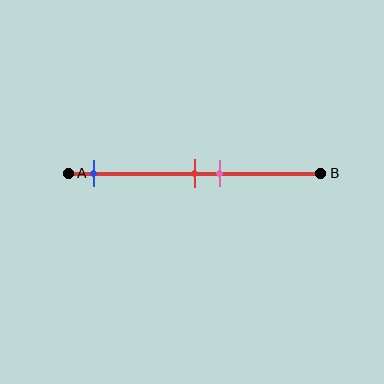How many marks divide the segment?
There are 3 marks dividing the segment.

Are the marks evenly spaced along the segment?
No, the marks are not evenly spaced.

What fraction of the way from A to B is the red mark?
The red mark is approximately 50% (0.5) of the way from A to B.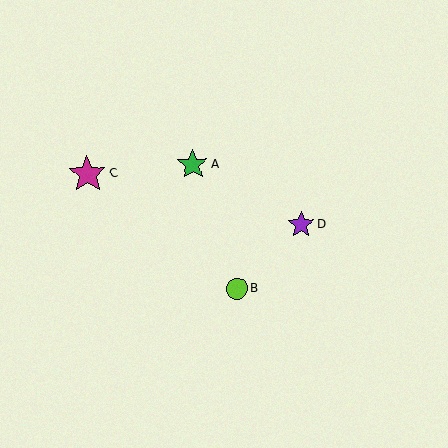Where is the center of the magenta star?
The center of the magenta star is at (88, 174).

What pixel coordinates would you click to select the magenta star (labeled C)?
Click at (88, 174) to select the magenta star C.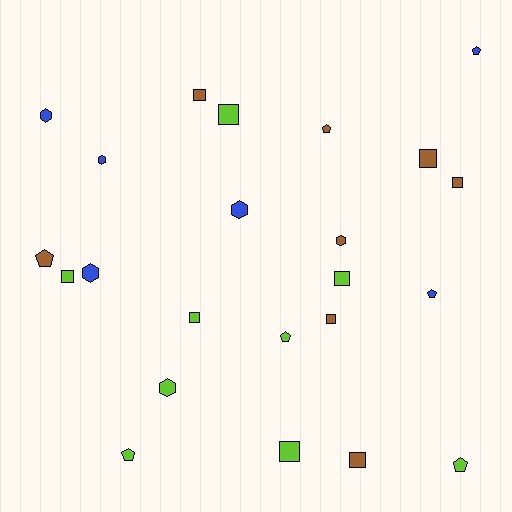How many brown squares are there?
There are 5 brown squares.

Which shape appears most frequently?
Square, with 10 objects.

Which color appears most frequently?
Lime, with 9 objects.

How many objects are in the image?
There are 23 objects.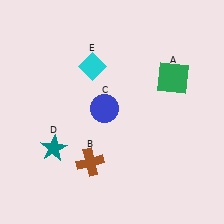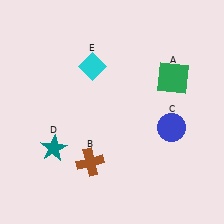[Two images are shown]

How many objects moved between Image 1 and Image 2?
1 object moved between the two images.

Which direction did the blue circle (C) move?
The blue circle (C) moved right.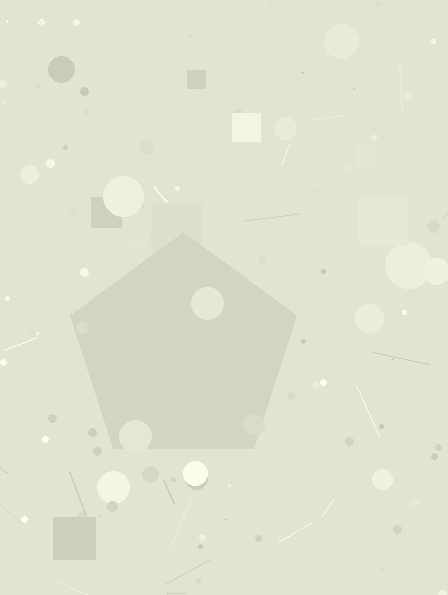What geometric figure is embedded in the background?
A pentagon is embedded in the background.